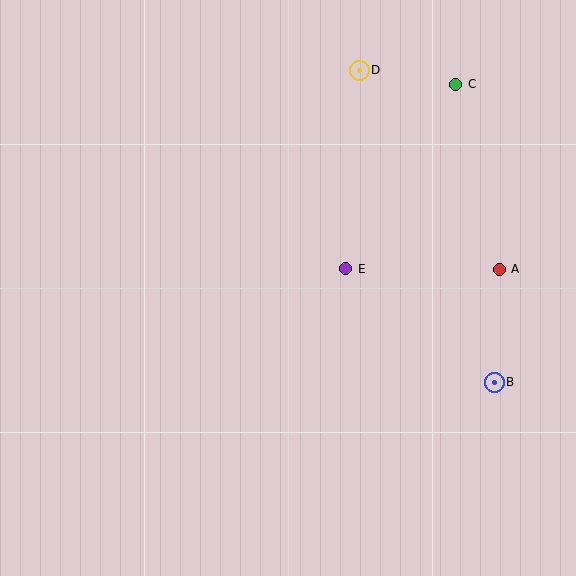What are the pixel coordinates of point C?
Point C is at (456, 84).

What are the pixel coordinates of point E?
Point E is at (346, 269).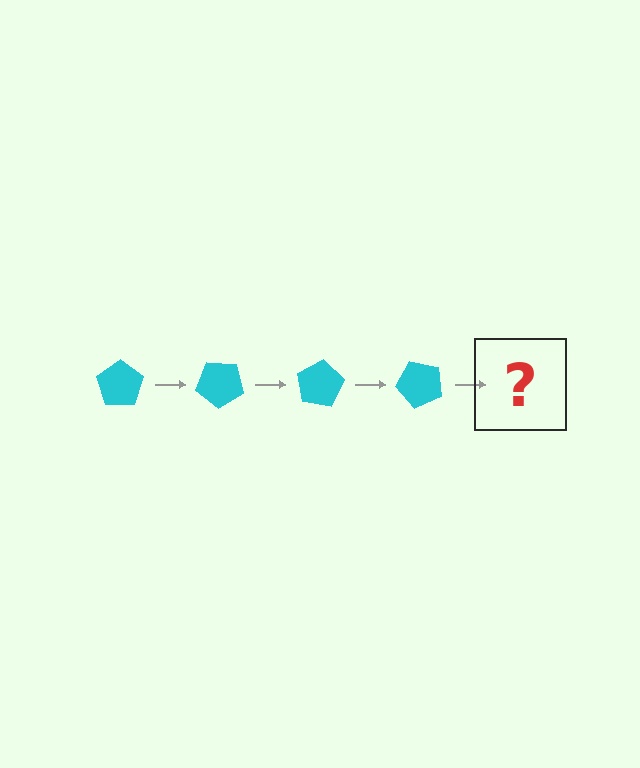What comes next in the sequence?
The next element should be a cyan pentagon rotated 160 degrees.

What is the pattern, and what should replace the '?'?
The pattern is that the pentagon rotates 40 degrees each step. The '?' should be a cyan pentagon rotated 160 degrees.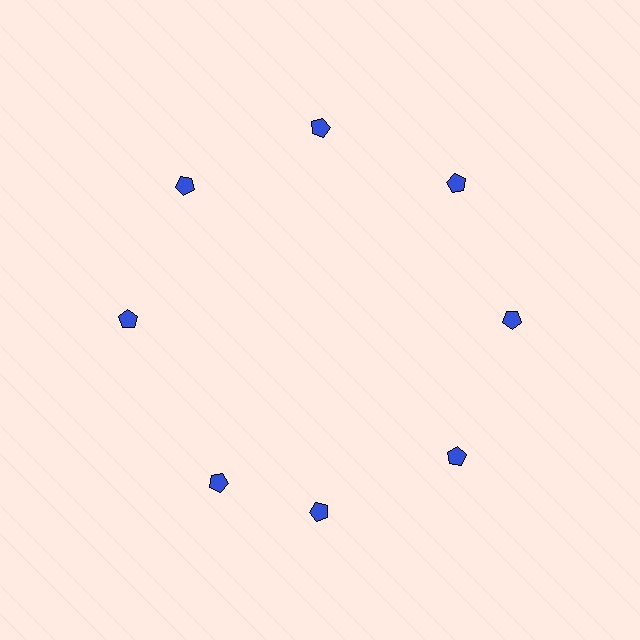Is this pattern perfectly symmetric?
No. The 8 blue pentagons are arranged in a ring, but one element near the 8 o'clock position is rotated out of alignment along the ring, breaking the 8-fold rotational symmetry.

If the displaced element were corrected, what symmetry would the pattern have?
It would have 8-fold rotational symmetry — the pattern would map onto itself every 45 degrees.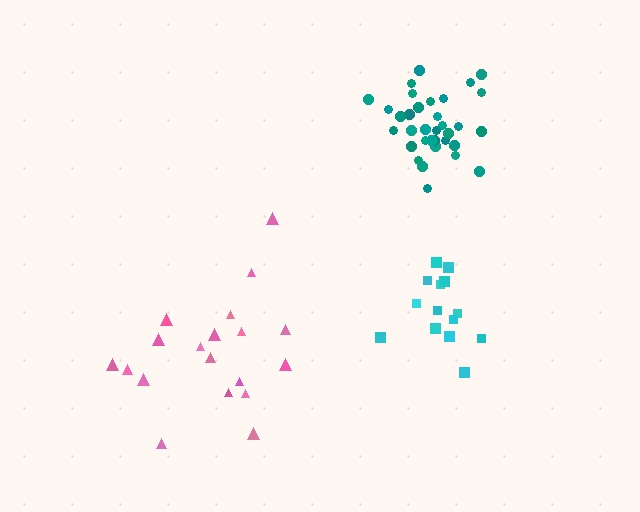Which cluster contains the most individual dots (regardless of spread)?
Teal (34).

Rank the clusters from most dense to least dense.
teal, cyan, pink.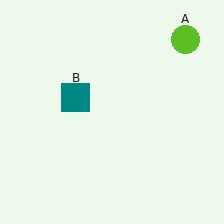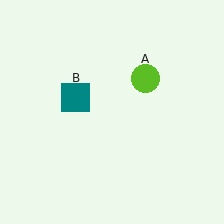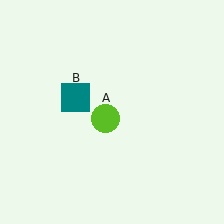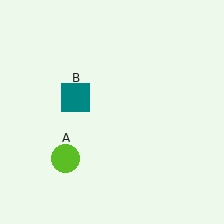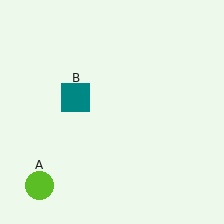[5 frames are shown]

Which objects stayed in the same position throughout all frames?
Teal square (object B) remained stationary.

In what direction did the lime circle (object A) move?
The lime circle (object A) moved down and to the left.